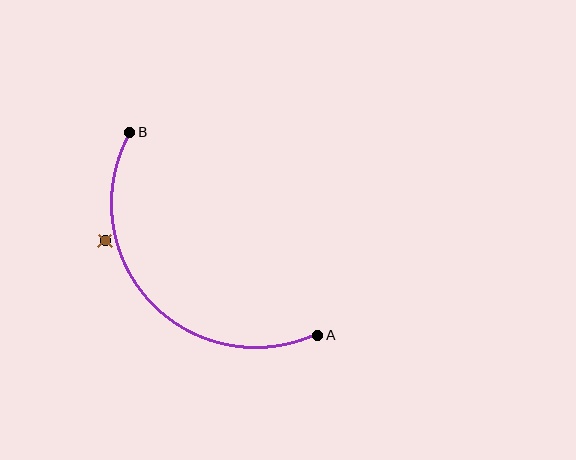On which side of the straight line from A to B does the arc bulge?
The arc bulges below and to the left of the straight line connecting A and B.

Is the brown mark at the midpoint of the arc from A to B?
No — the brown mark does not lie on the arc at all. It sits slightly outside the curve.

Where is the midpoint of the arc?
The arc midpoint is the point on the curve farthest from the straight line joining A and B. It sits below and to the left of that line.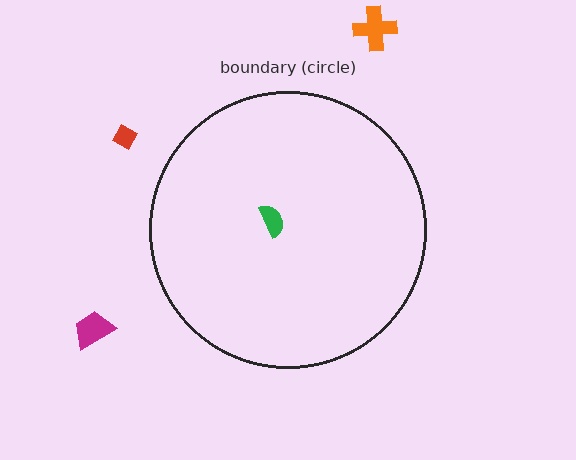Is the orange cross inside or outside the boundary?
Outside.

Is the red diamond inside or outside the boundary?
Outside.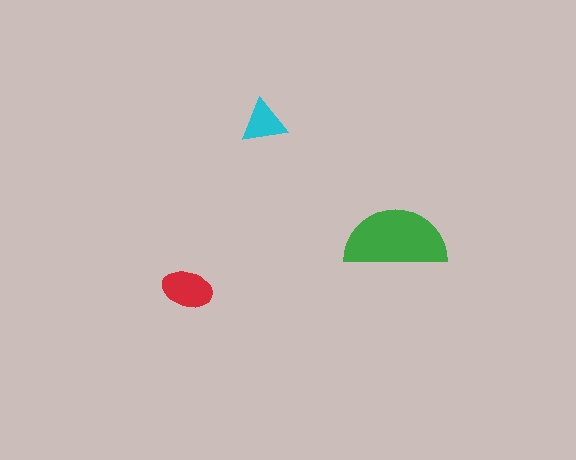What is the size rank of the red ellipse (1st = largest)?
2nd.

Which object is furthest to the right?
The green semicircle is rightmost.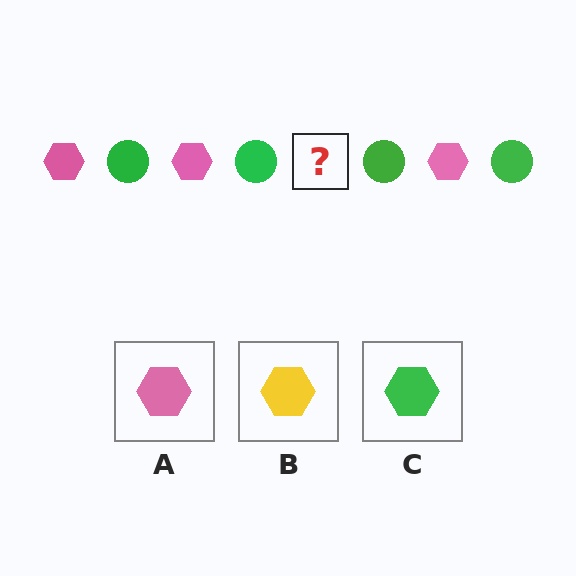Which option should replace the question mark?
Option A.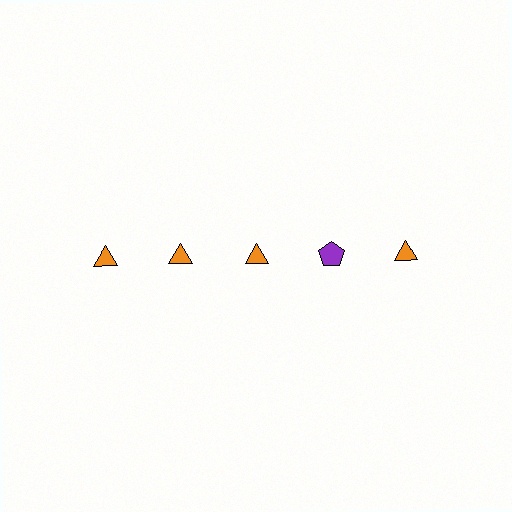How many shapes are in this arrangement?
There are 5 shapes arranged in a grid pattern.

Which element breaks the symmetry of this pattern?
The purple pentagon in the top row, second from right column breaks the symmetry. All other shapes are orange triangles.